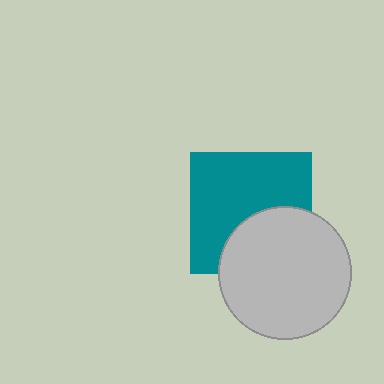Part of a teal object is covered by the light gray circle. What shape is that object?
It is a square.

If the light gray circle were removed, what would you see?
You would see the complete teal square.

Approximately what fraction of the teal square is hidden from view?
Roughly 36% of the teal square is hidden behind the light gray circle.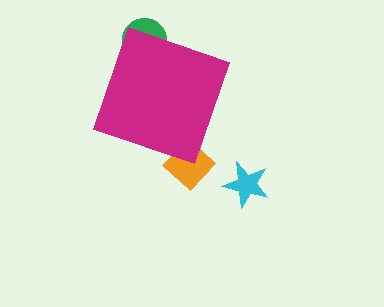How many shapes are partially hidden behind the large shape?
2 shapes are partially hidden.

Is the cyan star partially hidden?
No, the cyan star is fully visible.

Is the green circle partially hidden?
Yes, the green circle is partially hidden behind the magenta diamond.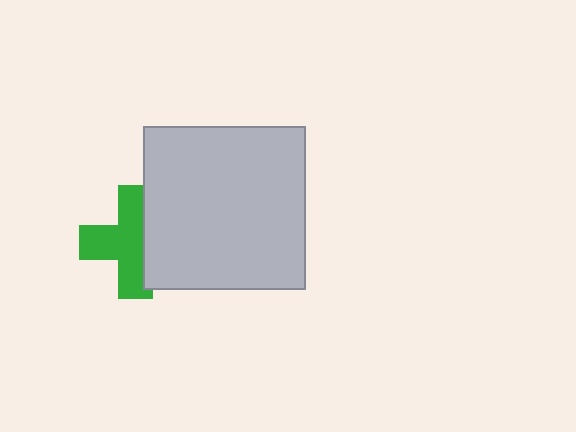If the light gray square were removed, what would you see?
You would see the complete green cross.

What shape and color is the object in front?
The object in front is a light gray square.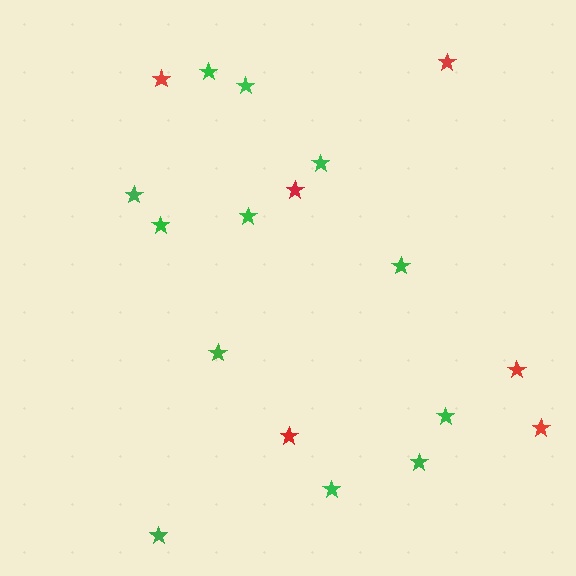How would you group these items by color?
There are 2 groups: one group of red stars (6) and one group of green stars (12).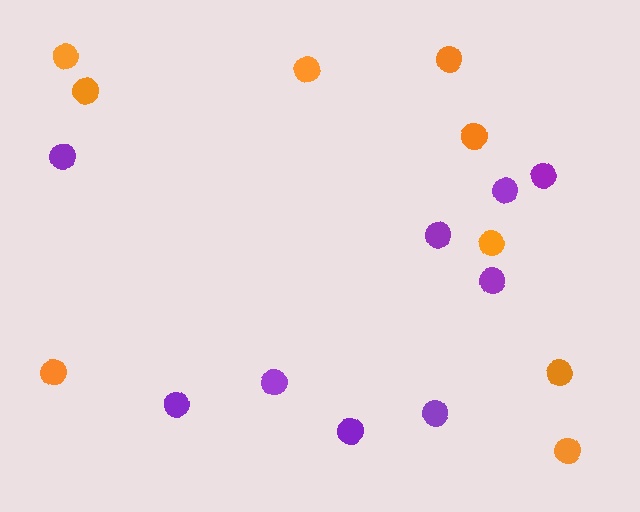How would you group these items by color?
There are 2 groups: one group of orange circles (9) and one group of purple circles (9).